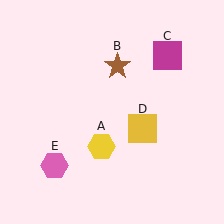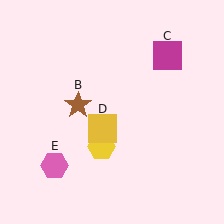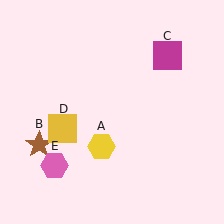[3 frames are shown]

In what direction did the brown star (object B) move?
The brown star (object B) moved down and to the left.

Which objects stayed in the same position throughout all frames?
Yellow hexagon (object A) and magenta square (object C) and pink hexagon (object E) remained stationary.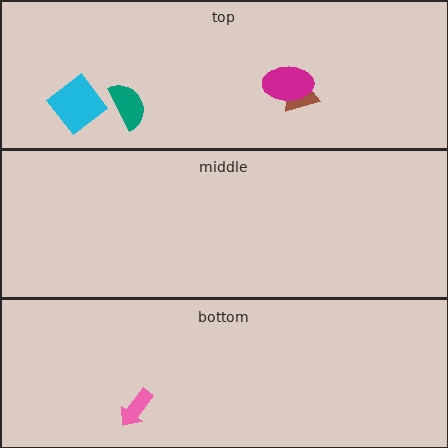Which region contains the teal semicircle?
The top region.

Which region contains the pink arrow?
The bottom region.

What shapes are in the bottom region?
The pink arrow.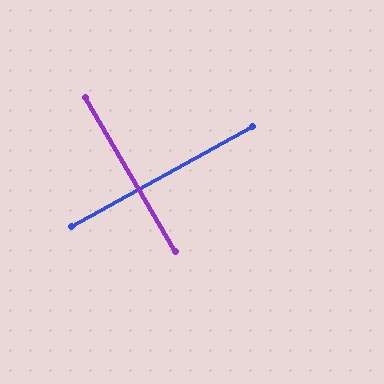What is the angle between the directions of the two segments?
Approximately 89 degrees.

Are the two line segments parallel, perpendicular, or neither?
Perpendicular — they meet at approximately 89°.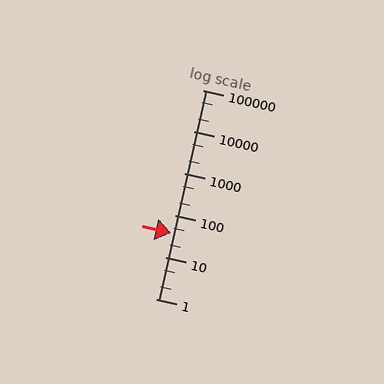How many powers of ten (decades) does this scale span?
The scale spans 5 decades, from 1 to 100000.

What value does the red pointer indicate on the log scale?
The pointer indicates approximately 37.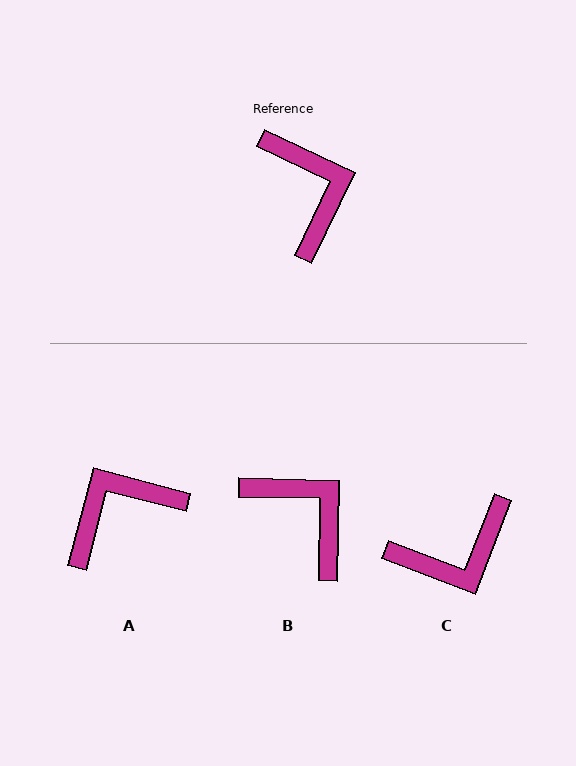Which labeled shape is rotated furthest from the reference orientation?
A, about 101 degrees away.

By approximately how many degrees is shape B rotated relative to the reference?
Approximately 24 degrees counter-clockwise.